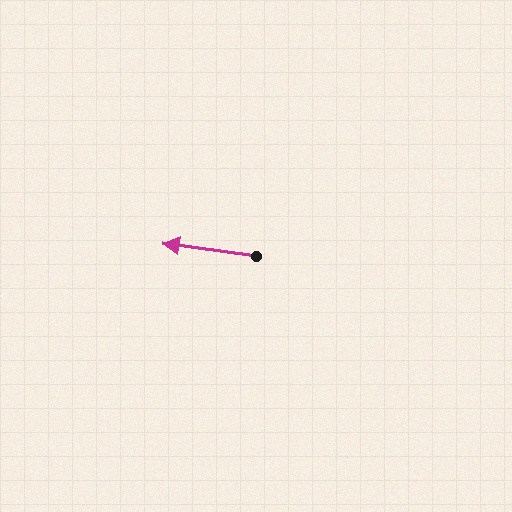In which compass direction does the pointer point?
West.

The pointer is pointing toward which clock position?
Roughly 9 o'clock.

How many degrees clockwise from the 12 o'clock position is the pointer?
Approximately 278 degrees.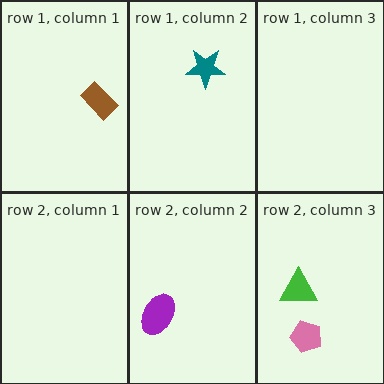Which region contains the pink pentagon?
The row 2, column 3 region.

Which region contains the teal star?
The row 1, column 2 region.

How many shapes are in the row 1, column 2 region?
1.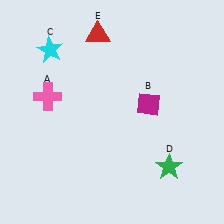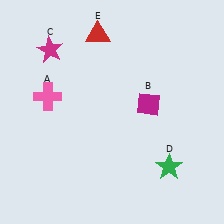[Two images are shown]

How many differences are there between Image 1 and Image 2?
There is 1 difference between the two images.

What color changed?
The star (C) changed from cyan in Image 1 to magenta in Image 2.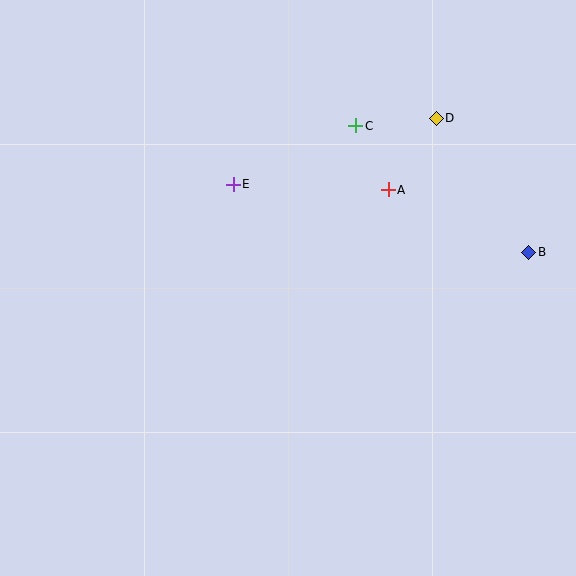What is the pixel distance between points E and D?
The distance between E and D is 213 pixels.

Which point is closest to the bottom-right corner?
Point B is closest to the bottom-right corner.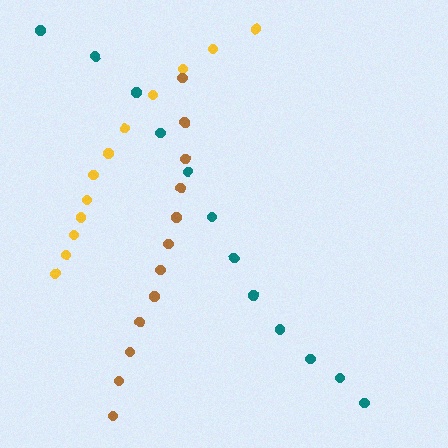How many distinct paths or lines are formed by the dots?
There are 3 distinct paths.